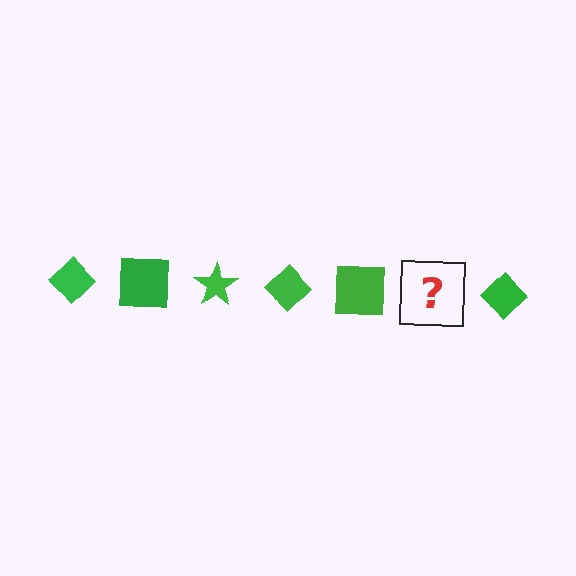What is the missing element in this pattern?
The missing element is a green star.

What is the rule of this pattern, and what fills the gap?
The rule is that the pattern cycles through diamond, square, star shapes in green. The gap should be filled with a green star.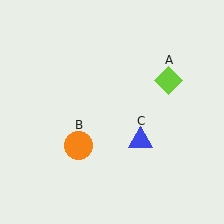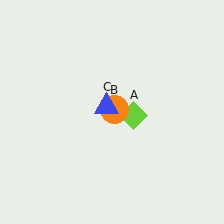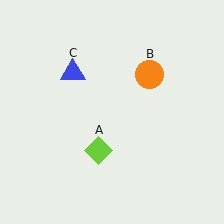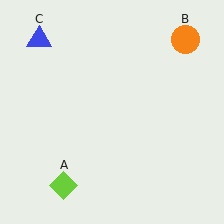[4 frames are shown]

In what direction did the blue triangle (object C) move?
The blue triangle (object C) moved up and to the left.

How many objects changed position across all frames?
3 objects changed position: lime diamond (object A), orange circle (object B), blue triangle (object C).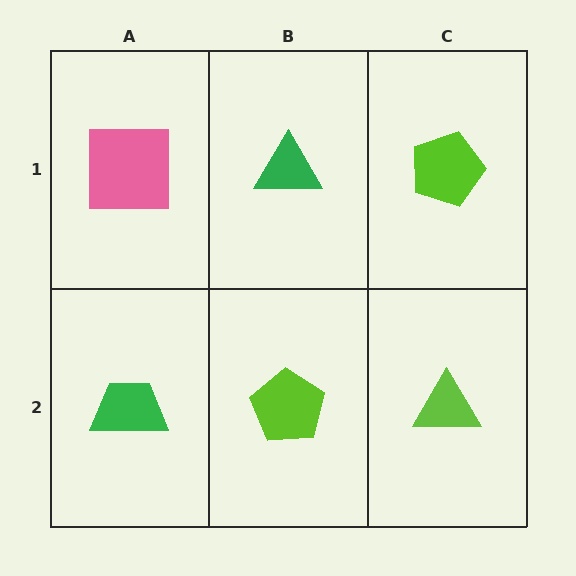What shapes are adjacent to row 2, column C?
A lime pentagon (row 1, column C), a lime pentagon (row 2, column B).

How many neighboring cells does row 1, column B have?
3.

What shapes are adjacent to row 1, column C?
A lime triangle (row 2, column C), a green triangle (row 1, column B).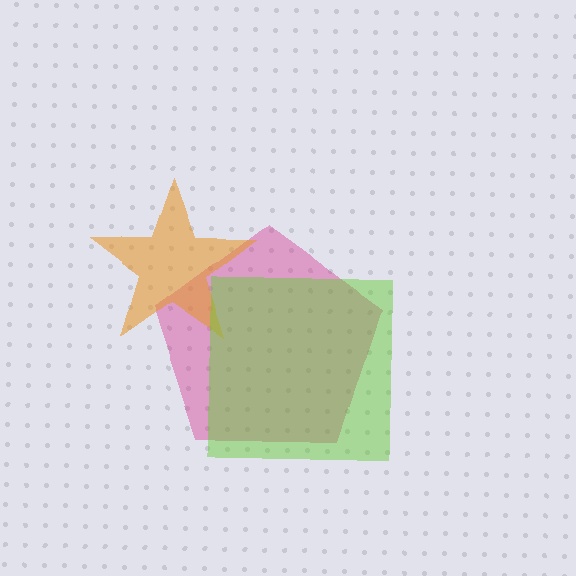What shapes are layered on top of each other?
The layered shapes are: a magenta pentagon, an orange star, a lime square.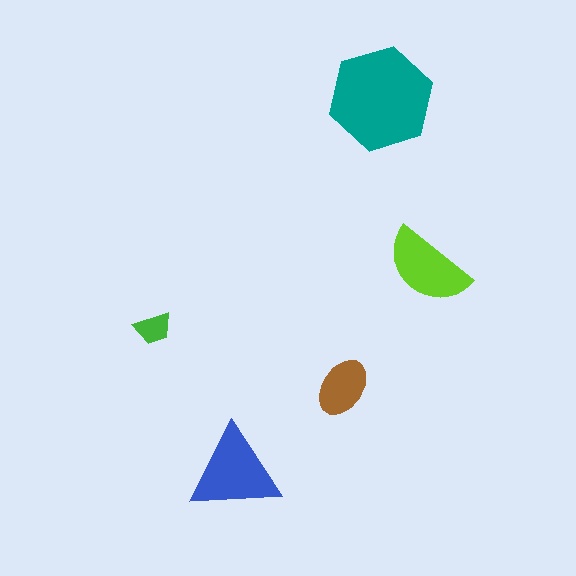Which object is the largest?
The teal hexagon.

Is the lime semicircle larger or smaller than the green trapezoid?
Larger.